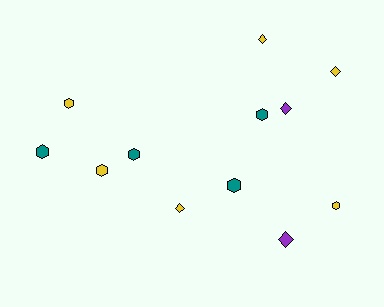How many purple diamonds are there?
There are 2 purple diamonds.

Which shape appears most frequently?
Hexagon, with 7 objects.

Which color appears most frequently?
Yellow, with 6 objects.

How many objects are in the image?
There are 12 objects.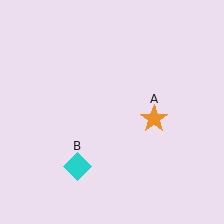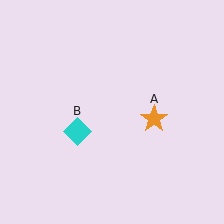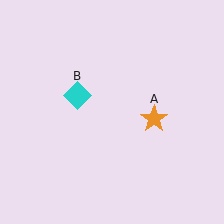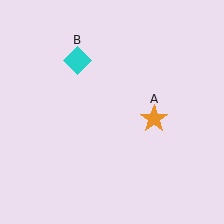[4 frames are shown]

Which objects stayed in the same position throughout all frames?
Orange star (object A) remained stationary.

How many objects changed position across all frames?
1 object changed position: cyan diamond (object B).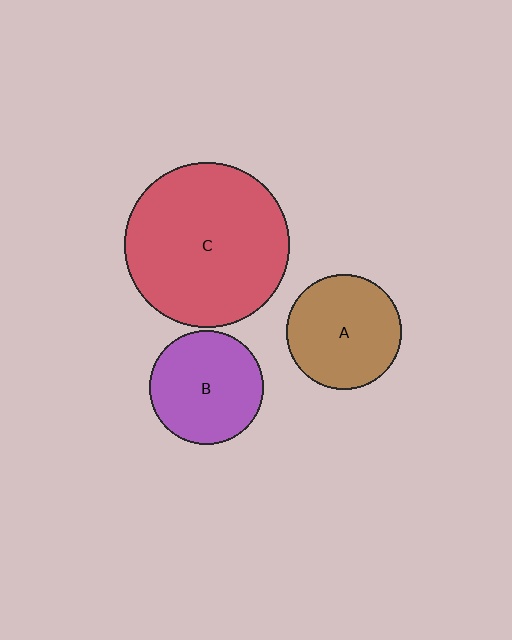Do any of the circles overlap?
No, none of the circles overlap.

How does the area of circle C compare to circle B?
Approximately 2.1 times.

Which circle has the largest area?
Circle C (red).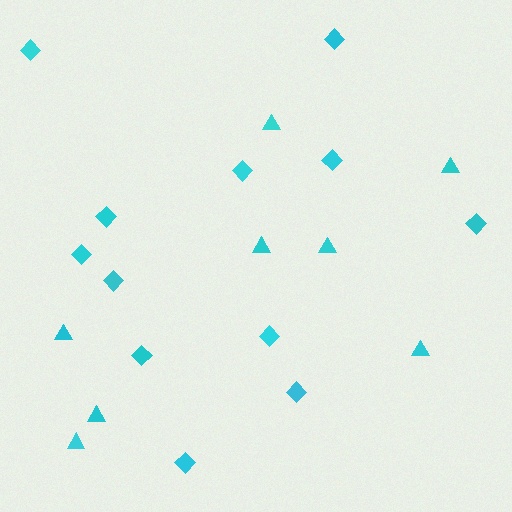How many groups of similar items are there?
There are 2 groups: one group of triangles (8) and one group of diamonds (12).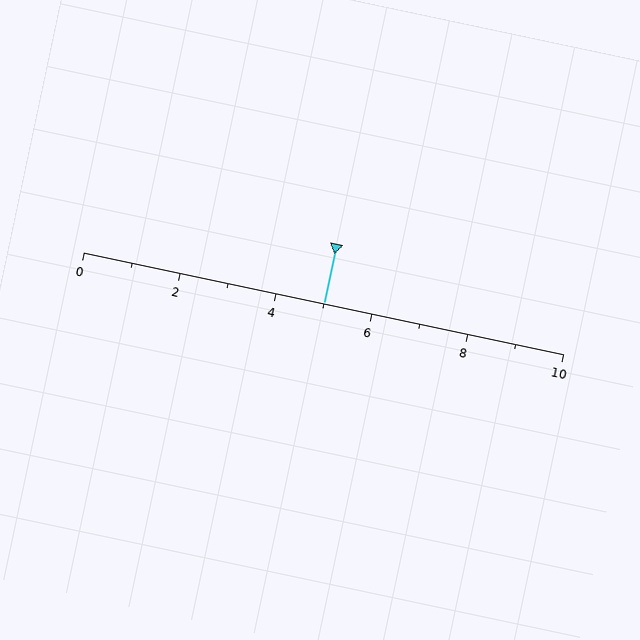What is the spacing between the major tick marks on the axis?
The major ticks are spaced 2 apart.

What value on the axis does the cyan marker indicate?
The marker indicates approximately 5.